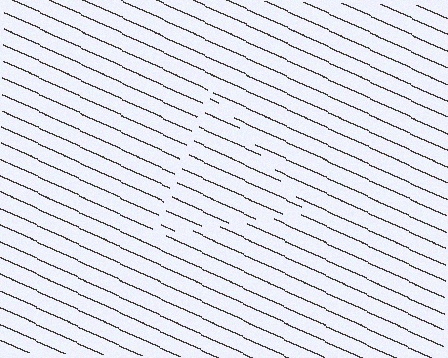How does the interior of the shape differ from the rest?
The interior of the shape contains the same grating, shifted by half a period — the contour is defined by the phase discontinuity where line-ends from the inner and outer gratings abut.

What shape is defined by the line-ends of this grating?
An illusory triangle. The interior of the shape contains the same grating, shifted by half a period — the contour is defined by the phase discontinuity where line-ends from the inner and outer gratings abut.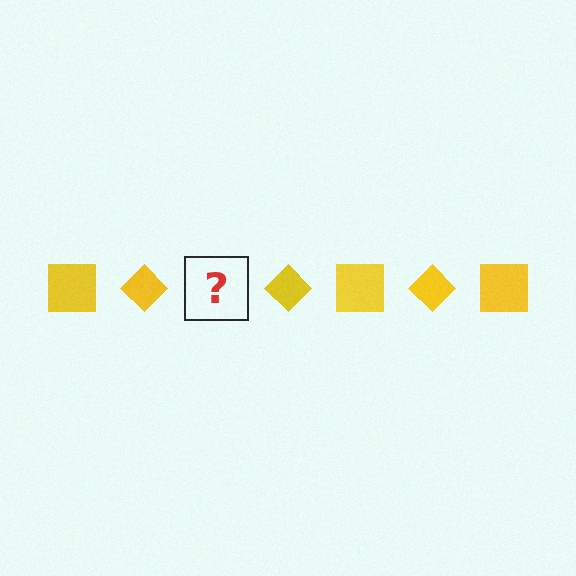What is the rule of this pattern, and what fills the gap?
The rule is that the pattern cycles through square, diamond shapes in yellow. The gap should be filled with a yellow square.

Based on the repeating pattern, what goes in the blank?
The blank should be a yellow square.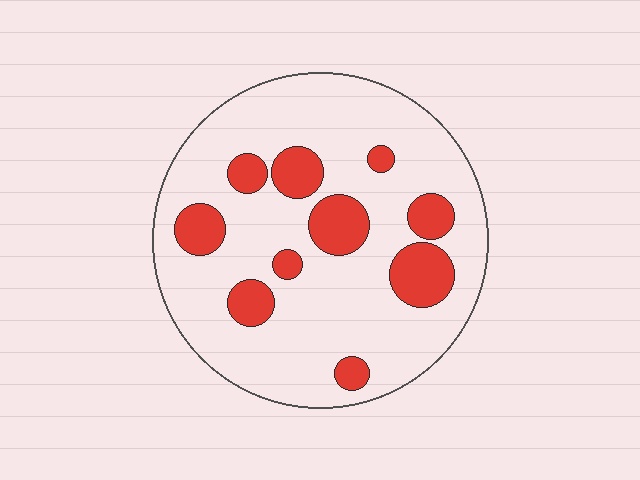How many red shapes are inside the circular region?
10.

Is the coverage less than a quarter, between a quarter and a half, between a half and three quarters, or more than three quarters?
Less than a quarter.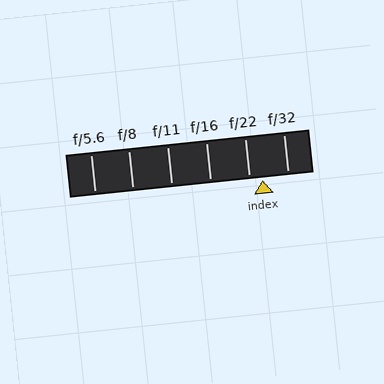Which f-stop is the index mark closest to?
The index mark is closest to f/22.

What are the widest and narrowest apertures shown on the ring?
The widest aperture shown is f/5.6 and the narrowest is f/32.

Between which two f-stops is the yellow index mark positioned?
The index mark is between f/22 and f/32.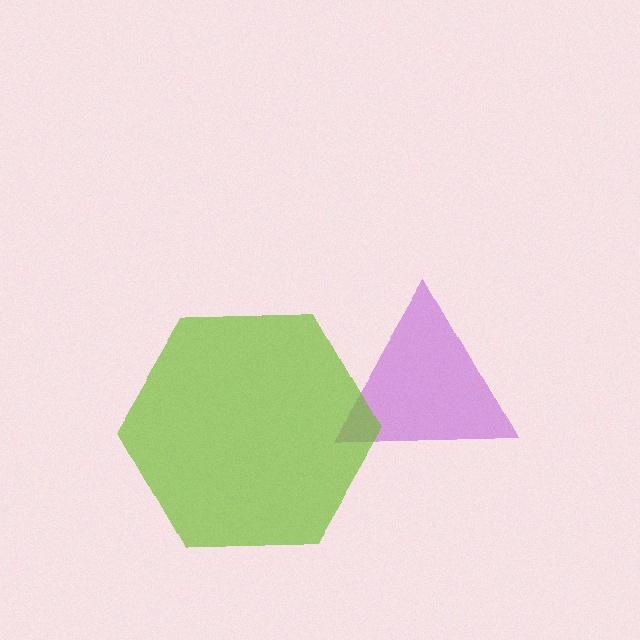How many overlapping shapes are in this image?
There are 2 overlapping shapes in the image.